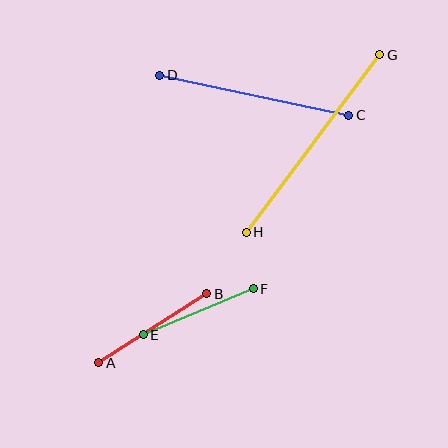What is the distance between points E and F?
The distance is approximately 119 pixels.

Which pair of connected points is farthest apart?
Points G and H are farthest apart.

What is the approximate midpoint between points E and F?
The midpoint is at approximately (198, 312) pixels.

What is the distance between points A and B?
The distance is approximately 128 pixels.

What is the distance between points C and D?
The distance is approximately 193 pixels.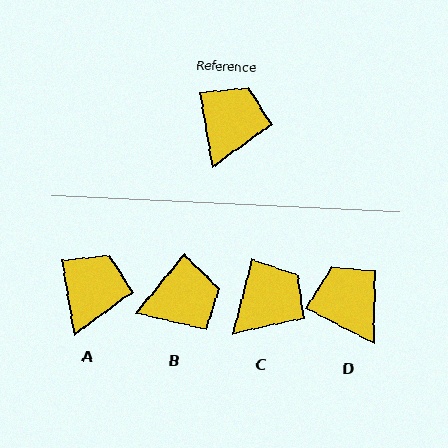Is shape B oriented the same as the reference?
No, it is off by about 49 degrees.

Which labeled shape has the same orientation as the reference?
A.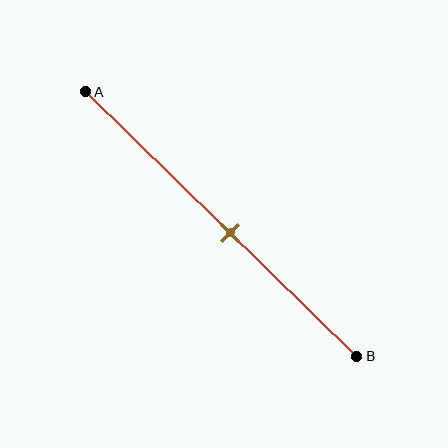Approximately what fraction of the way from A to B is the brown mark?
The brown mark is approximately 55% of the way from A to B.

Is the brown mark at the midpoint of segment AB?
No, the mark is at about 55% from A, not at the 50% midpoint.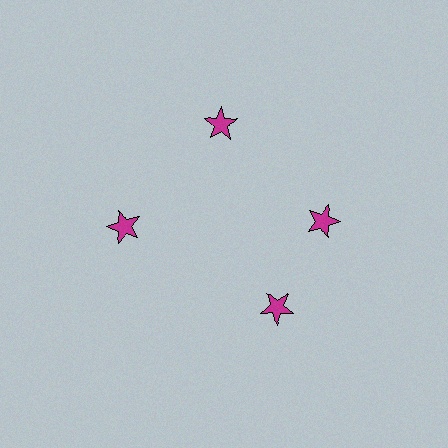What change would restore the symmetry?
The symmetry would be restored by rotating it back into even spacing with its neighbors so that all 4 stars sit at equal angles and equal distance from the center.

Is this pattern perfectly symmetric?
No. The 4 magenta stars are arranged in a ring, but one element near the 6 o'clock position is rotated out of alignment along the ring, breaking the 4-fold rotational symmetry.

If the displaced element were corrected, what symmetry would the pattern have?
It would have 4-fold rotational symmetry — the pattern would map onto itself every 90 degrees.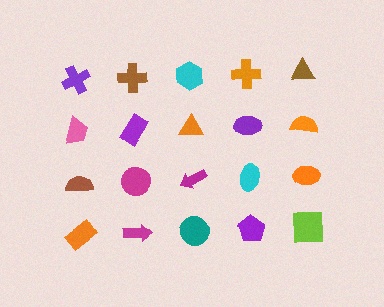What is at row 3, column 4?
A cyan ellipse.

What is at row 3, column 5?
An orange ellipse.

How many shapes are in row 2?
5 shapes.